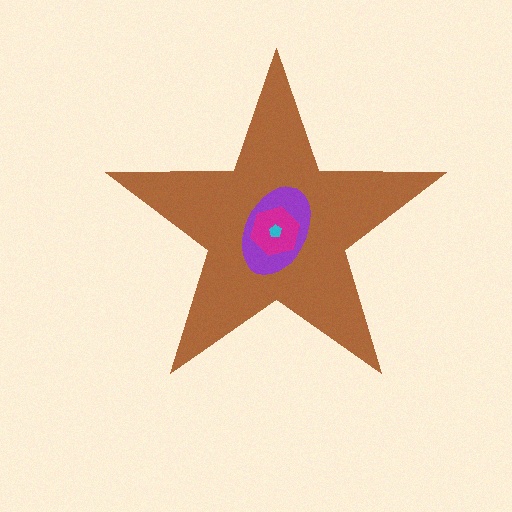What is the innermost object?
The cyan pentagon.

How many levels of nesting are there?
4.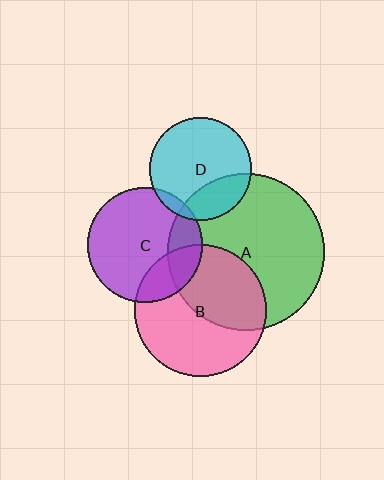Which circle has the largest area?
Circle A (green).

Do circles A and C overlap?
Yes.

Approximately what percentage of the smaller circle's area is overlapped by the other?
Approximately 20%.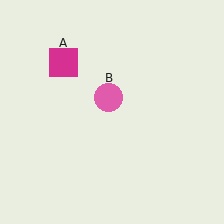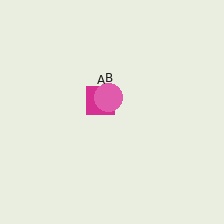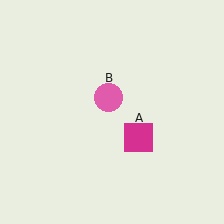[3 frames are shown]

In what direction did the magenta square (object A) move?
The magenta square (object A) moved down and to the right.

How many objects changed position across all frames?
1 object changed position: magenta square (object A).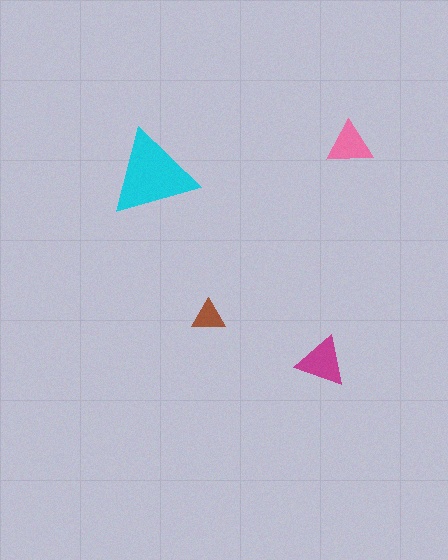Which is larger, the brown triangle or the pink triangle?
The pink one.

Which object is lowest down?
The magenta triangle is bottommost.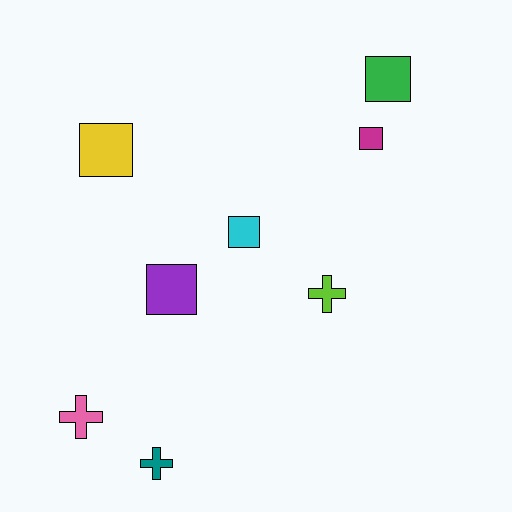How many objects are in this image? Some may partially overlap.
There are 8 objects.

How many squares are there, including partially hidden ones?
There are 5 squares.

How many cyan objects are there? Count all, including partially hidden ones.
There is 1 cyan object.